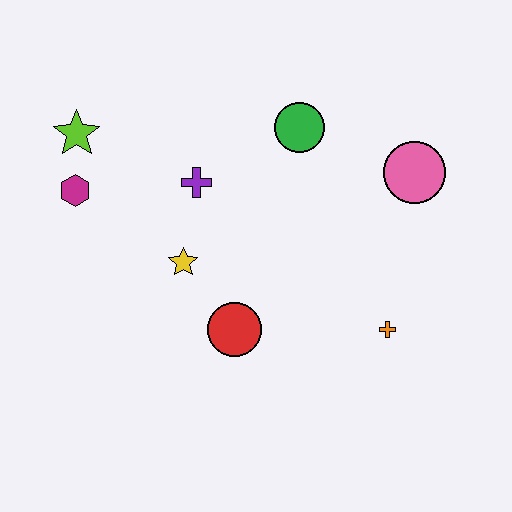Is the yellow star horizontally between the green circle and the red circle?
No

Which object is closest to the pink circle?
The green circle is closest to the pink circle.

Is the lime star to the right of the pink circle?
No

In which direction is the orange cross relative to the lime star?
The orange cross is to the right of the lime star.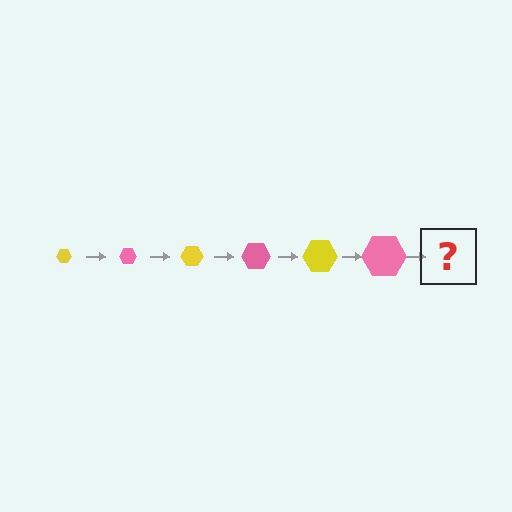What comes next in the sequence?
The next element should be a yellow hexagon, larger than the previous one.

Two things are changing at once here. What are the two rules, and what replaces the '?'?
The two rules are that the hexagon grows larger each step and the color cycles through yellow and pink. The '?' should be a yellow hexagon, larger than the previous one.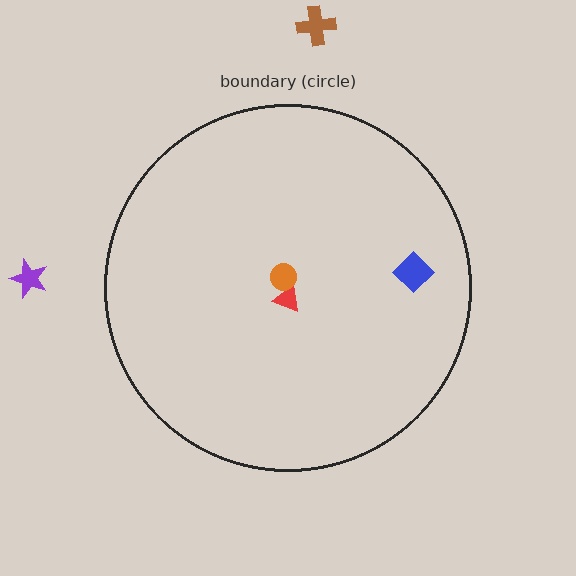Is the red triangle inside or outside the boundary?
Inside.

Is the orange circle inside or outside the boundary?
Inside.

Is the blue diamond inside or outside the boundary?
Inside.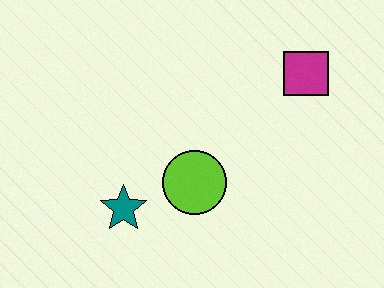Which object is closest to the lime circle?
The teal star is closest to the lime circle.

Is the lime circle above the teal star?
Yes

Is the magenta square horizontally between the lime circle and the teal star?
No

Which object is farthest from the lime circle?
The magenta square is farthest from the lime circle.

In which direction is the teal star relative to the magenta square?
The teal star is to the left of the magenta square.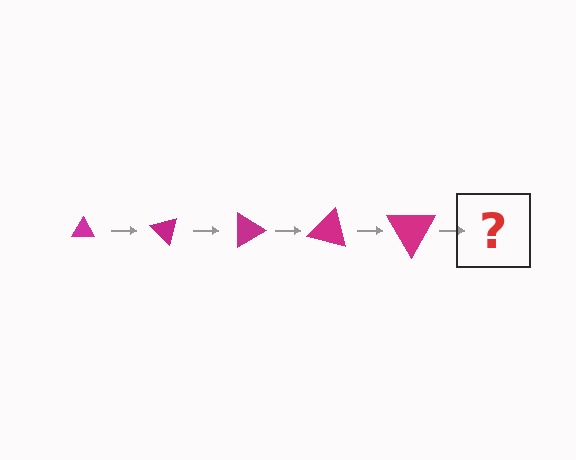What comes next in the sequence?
The next element should be a triangle, larger than the previous one and rotated 225 degrees from the start.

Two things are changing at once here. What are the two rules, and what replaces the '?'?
The two rules are that the triangle grows larger each step and it rotates 45 degrees each step. The '?' should be a triangle, larger than the previous one and rotated 225 degrees from the start.